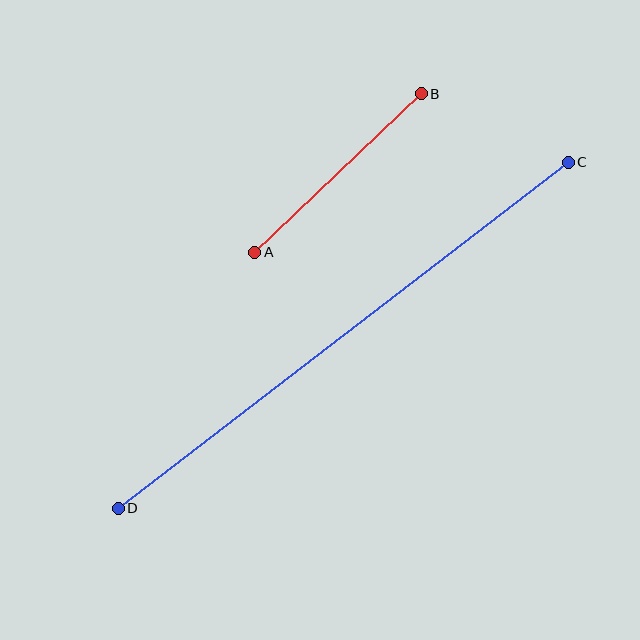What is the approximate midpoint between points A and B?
The midpoint is at approximately (338, 173) pixels.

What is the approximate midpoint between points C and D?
The midpoint is at approximately (343, 335) pixels.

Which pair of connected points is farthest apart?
Points C and D are farthest apart.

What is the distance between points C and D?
The distance is approximately 568 pixels.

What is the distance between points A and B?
The distance is approximately 230 pixels.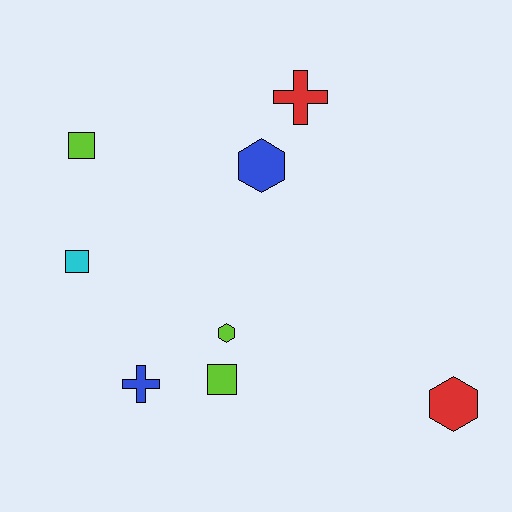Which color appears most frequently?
Lime, with 3 objects.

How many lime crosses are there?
There are no lime crosses.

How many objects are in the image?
There are 8 objects.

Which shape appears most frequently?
Square, with 3 objects.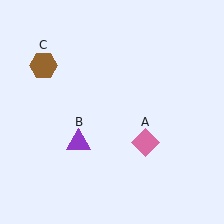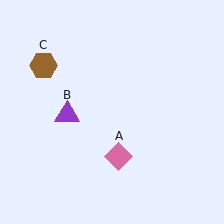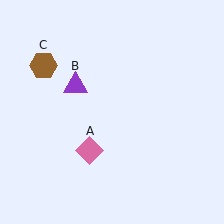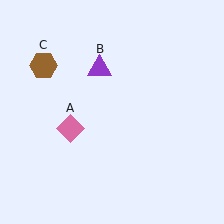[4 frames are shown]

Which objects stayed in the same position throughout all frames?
Brown hexagon (object C) remained stationary.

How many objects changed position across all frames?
2 objects changed position: pink diamond (object A), purple triangle (object B).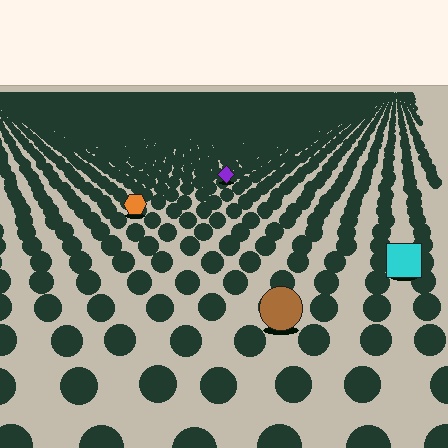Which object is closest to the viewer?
The brown circle is closest. The texture marks near it are larger and more spread out.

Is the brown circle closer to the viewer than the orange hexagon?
Yes. The brown circle is closer — you can tell from the texture gradient: the ground texture is coarser near it.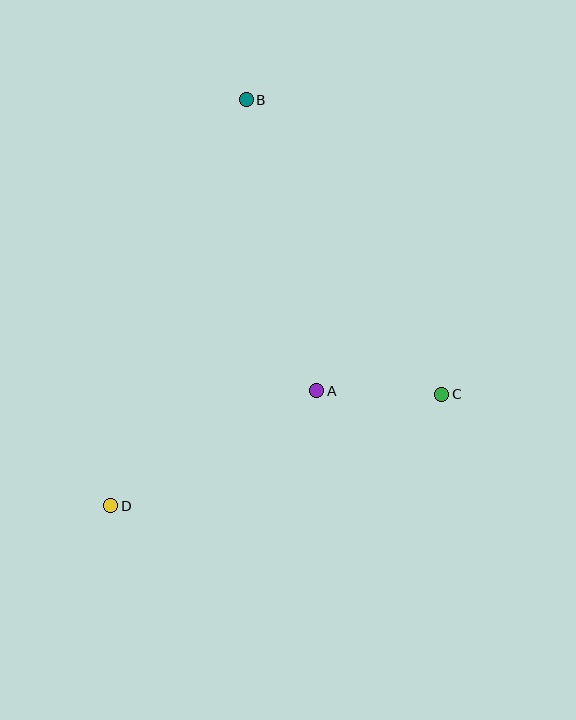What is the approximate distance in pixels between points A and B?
The distance between A and B is approximately 299 pixels.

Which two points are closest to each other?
Points A and C are closest to each other.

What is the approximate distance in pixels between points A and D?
The distance between A and D is approximately 236 pixels.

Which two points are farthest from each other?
Points B and D are farthest from each other.